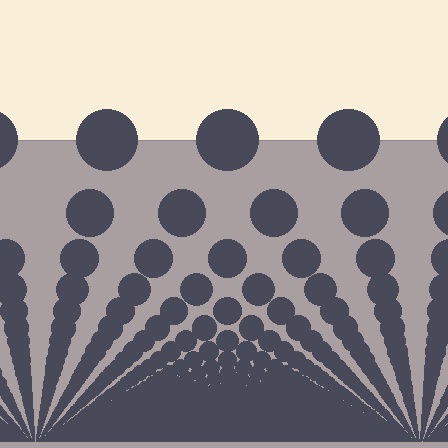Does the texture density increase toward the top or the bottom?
Density increases toward the bottom.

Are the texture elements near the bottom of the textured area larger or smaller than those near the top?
Smaller. The gradient is inverted — elements near the bottom are smaller and denser.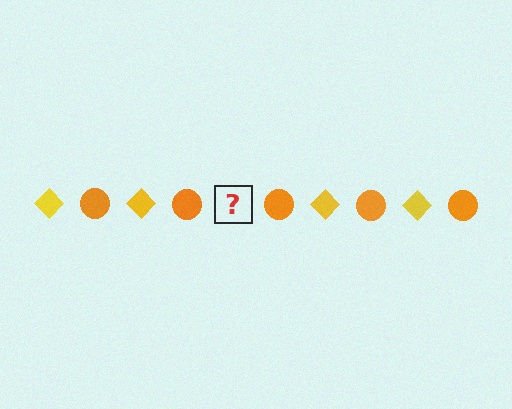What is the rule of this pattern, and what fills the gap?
The rule is that the pattern alternates between yellow diamond and orange circle. The gap should be filled with a yellow diamond.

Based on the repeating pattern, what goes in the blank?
The blank should be a yellow diamond.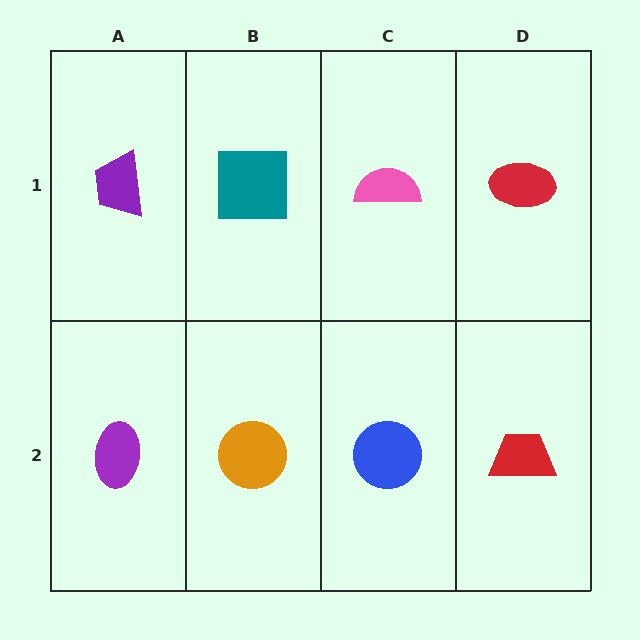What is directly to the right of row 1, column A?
A teal square.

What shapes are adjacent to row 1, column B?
An orange circle (row 2, column B), a purple trapezoid (row 1, column A), a pink semicircle (row 1, column C).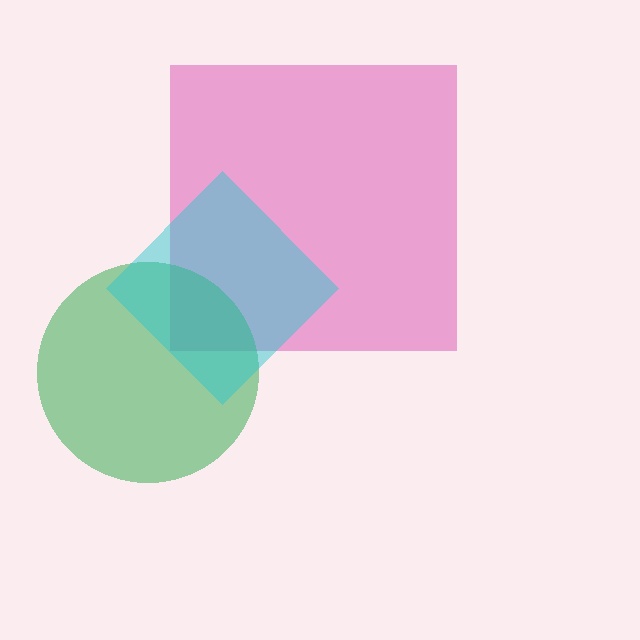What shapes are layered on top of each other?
The layered shapes are: a magenta square, a green circle, a cyan diamond.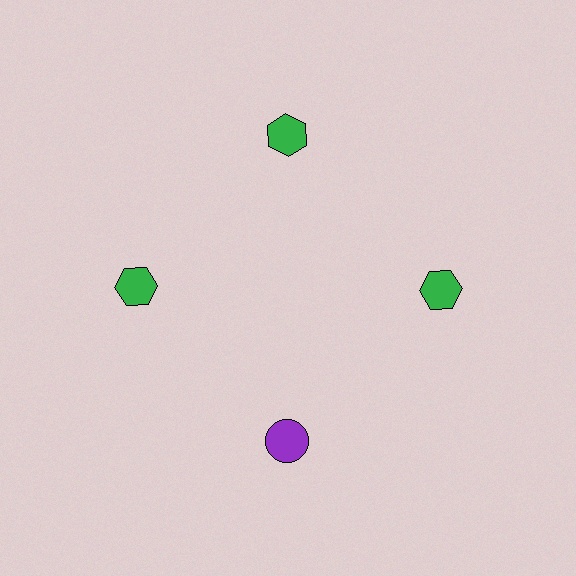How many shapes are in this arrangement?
There are 4 shapes arranged in a ring pattern.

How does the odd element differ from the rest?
It differs in both color (purple instead of green) and shape (circle instead of hexagon).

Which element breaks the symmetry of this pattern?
The purple circle at roughly the 6 o'clock position breaks the symmetry. All other shapes are green hexagons.